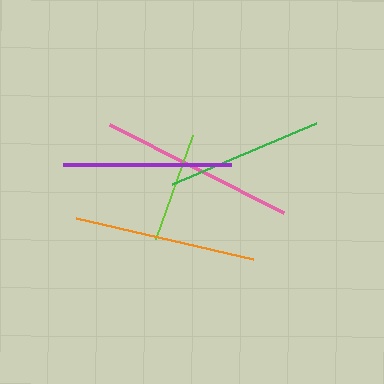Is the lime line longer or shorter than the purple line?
The purple line is longer than the lime line.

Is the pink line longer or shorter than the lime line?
The pink line is longer than the lime line.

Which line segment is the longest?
The pink line is the longest at approximately 195 pixels.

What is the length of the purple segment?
The purple segment is approximately 169 pixels long.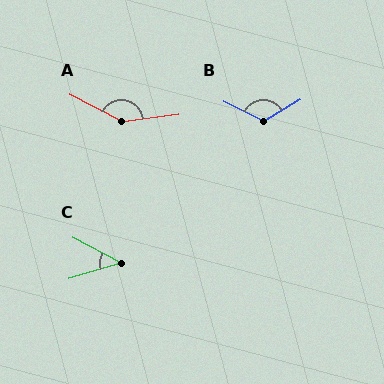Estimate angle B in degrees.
Approximately 122 degrees.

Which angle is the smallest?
C, at approximately 44 degrees.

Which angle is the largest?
A, at approximately 145 degrees.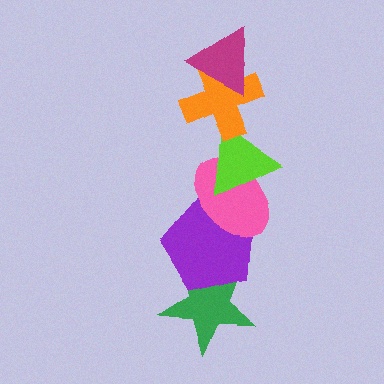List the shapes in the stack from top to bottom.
From top to bottom: the magenta triangle, the orange cross, the lime triangle, the pink ellipse, the purple pentagon, the green star.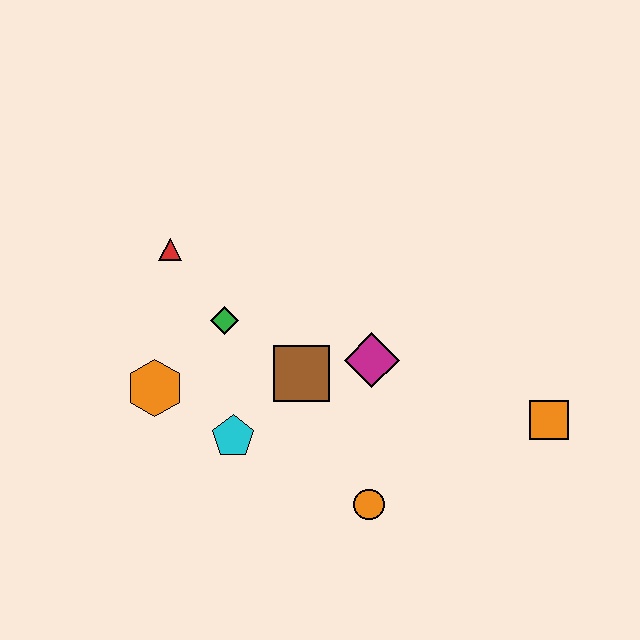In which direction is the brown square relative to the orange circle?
The brown square is above the orange circle.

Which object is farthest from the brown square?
The orange square is farthest from the brown square.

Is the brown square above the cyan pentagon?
Yes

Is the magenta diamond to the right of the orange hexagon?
Yes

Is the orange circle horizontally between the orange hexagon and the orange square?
Yes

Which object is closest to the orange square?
The magenta diamond is closest to the orange square.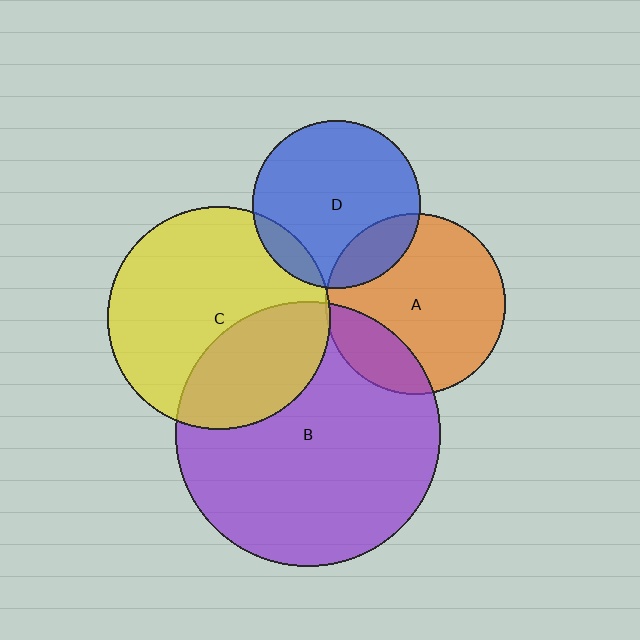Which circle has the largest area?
Circle B (purple).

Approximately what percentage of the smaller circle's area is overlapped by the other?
Approximately 15%.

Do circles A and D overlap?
Yes.